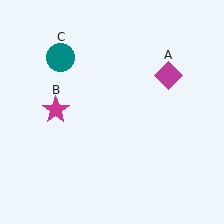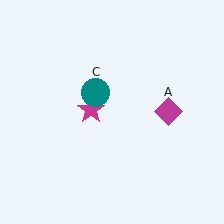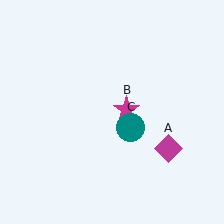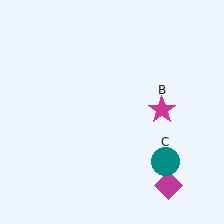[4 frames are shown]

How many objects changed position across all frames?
3 objects changed position: magenta diamond (object A), magenta star (object B), teal circle (object C).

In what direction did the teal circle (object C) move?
The teal circle (object C) moved down and to the right.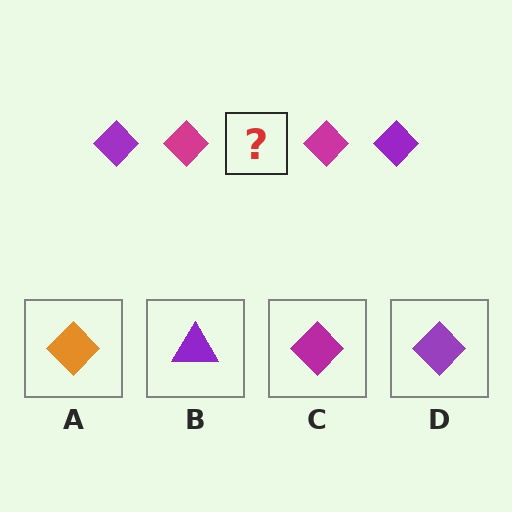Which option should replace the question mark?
Option D.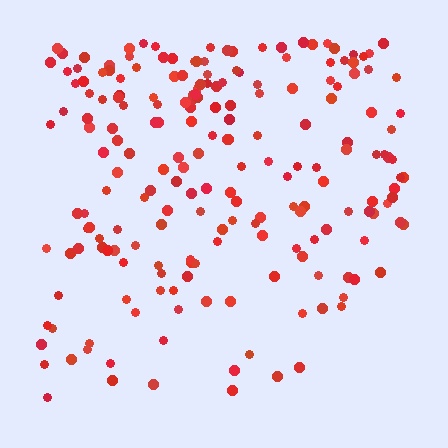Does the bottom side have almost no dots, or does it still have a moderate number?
Still a moderate number, just noticeably fewer than the top.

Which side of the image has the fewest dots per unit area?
The bottom.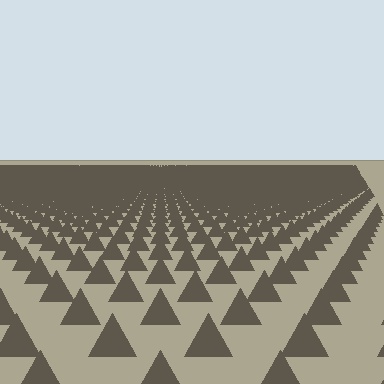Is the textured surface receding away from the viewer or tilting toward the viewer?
The surface is receding away from the viewer. Texture elements get smaller and denser toward the top.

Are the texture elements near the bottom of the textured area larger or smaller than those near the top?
Larger. Near the bottom, elements are closer to the viewer and appear at a bigger on-screen size.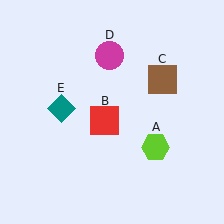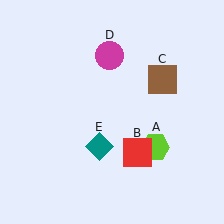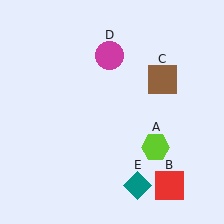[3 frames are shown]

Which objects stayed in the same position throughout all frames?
Lime hexagon (object A) and brown square (object C) and magenta circle (object D) remained stationary.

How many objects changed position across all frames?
2 objects changed position: red square (object B), teal diamond (object E).